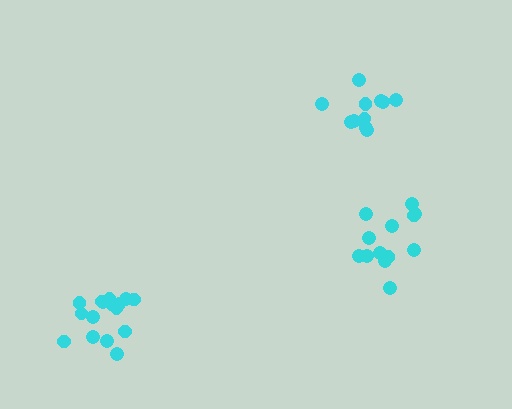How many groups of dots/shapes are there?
There are 3 groups.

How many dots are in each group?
Group 1: 16 dots, Group 2: 13 dots, Group 3: 11 dots (40 total).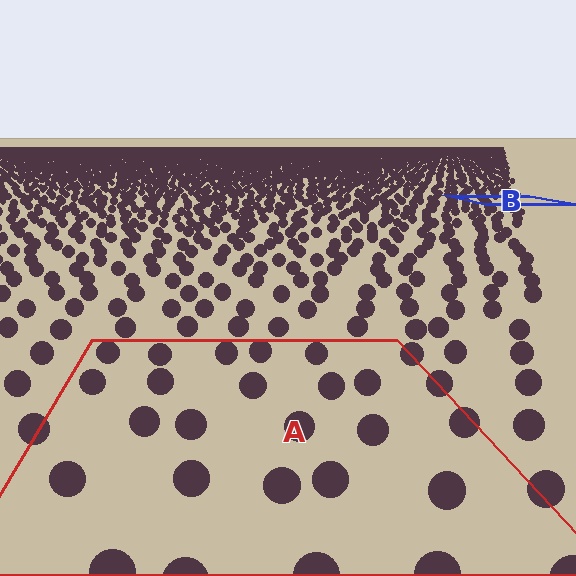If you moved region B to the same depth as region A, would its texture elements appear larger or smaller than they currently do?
They would appear larger. At a closer depth, the same texture elements are projected at a bigger on-screen size.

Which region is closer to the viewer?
Region A is closer. The texture elements there are larger and more spread out.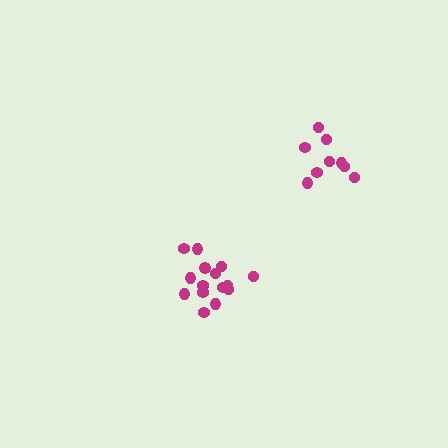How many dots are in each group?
Group 1: 15 dots, Group 2: 9 dots (24 total).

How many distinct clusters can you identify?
There are 2 distinct clusters.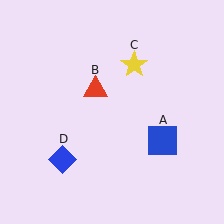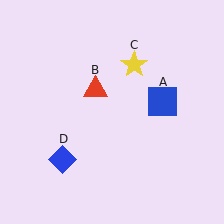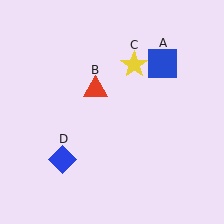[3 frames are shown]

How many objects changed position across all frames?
1 object changed position: blue square (object A).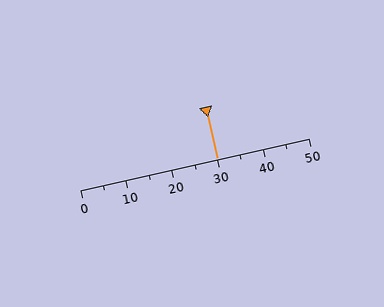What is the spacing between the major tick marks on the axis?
The major ticks are spaced 10 apart.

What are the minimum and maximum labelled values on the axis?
The axis runs from 0 to 50.